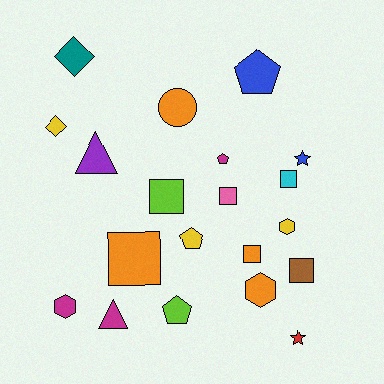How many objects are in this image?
There are 20 objects.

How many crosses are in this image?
There are no crosses.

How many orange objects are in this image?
There are 4 orange objects.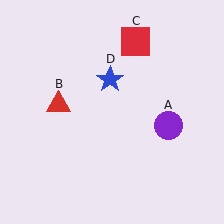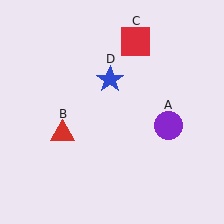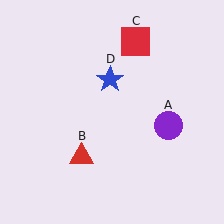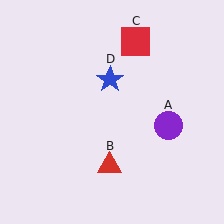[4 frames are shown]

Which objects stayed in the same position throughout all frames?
Purple circle (object A) and red square (object C) and blue star (object D) remained stationary.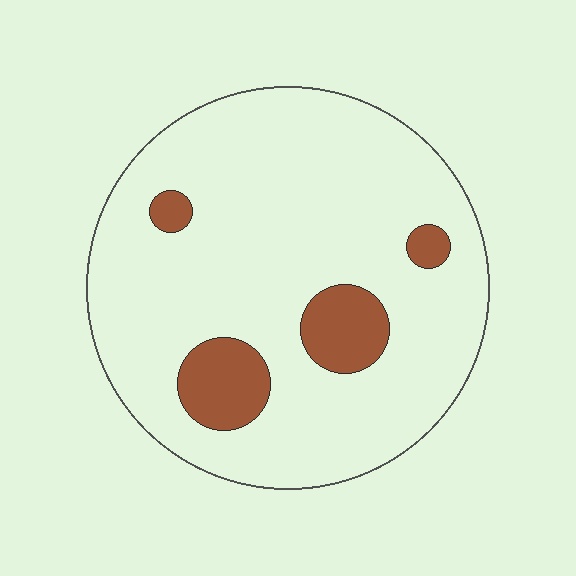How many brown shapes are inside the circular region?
4.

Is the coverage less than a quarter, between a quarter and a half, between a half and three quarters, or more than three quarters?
Less than a quarter.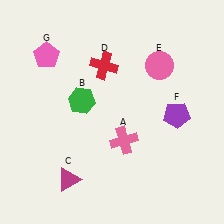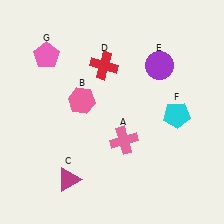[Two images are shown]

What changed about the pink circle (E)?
In Image 1, E is pink. In Image 2, it changed to purple.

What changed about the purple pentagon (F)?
In Image 1, F is purple. In Image 2, it changed to cyan.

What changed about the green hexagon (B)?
In Image 1, B is green. In Image 2, it changed to pink.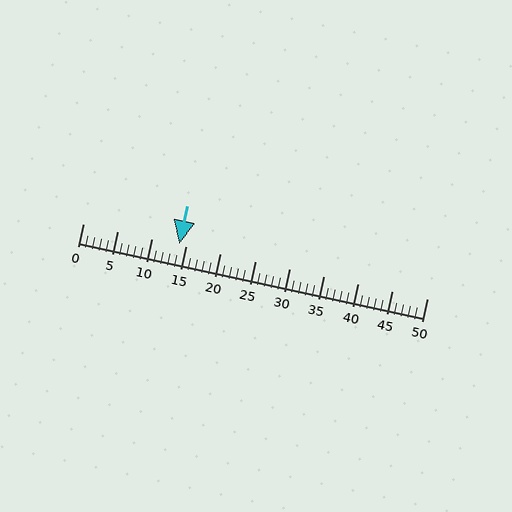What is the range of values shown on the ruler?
The ruler shows values from 0 to 50.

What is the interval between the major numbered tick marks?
The major tick marks are spaced 5 units apart.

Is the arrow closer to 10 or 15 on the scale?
The arrow is closer to 15.